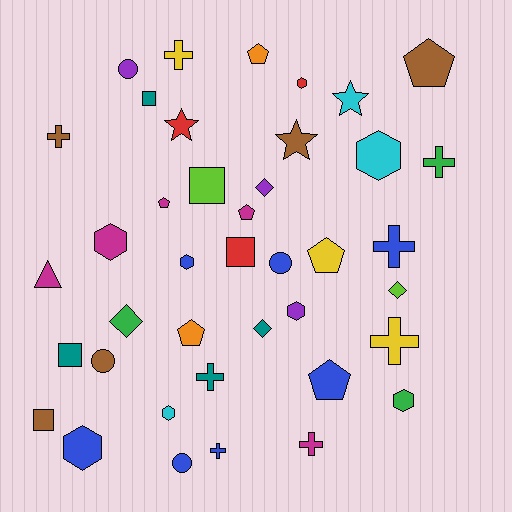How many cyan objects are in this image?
There are 3 cyan objects.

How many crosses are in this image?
There are 8 crosses.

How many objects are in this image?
There are 40 objects.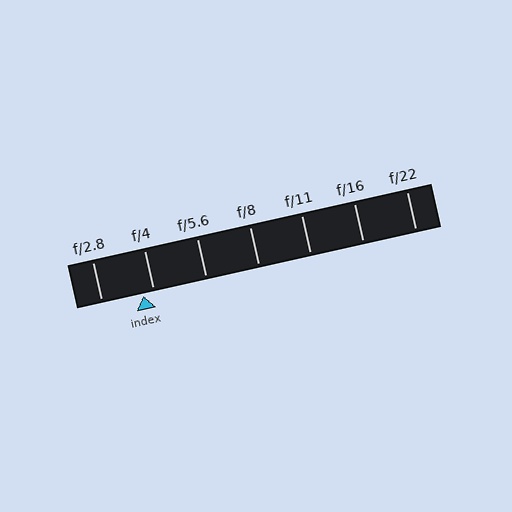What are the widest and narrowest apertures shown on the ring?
The widest aperture shown is f/2.8 and the narrowest is f/22.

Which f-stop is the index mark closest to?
The index mark is closest to f/4.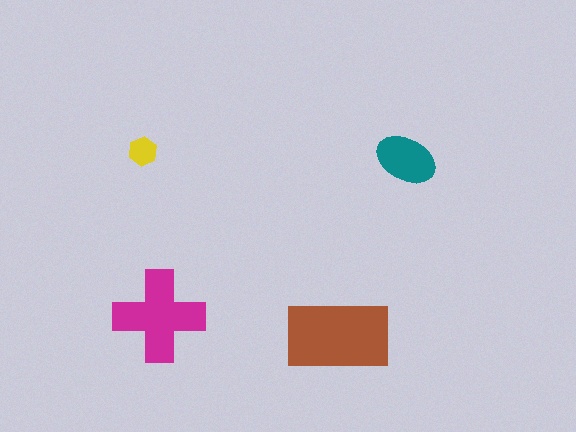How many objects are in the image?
There are 4 objects in the image.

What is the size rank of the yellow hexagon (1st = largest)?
4th.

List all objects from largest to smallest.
The brown rectangle, the magenta cross, the teal ellipse, the yellow hexagon.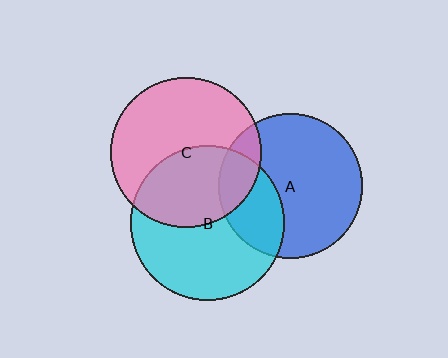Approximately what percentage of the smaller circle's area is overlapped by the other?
Approximately 15%.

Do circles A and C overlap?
Yes.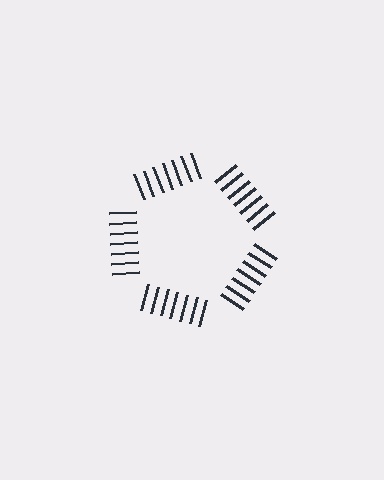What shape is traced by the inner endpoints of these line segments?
An illusory pentagon — the line segments terminate on its edges but no continuous stroke is drawn.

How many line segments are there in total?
35 — 7 along each of the 5 edges.